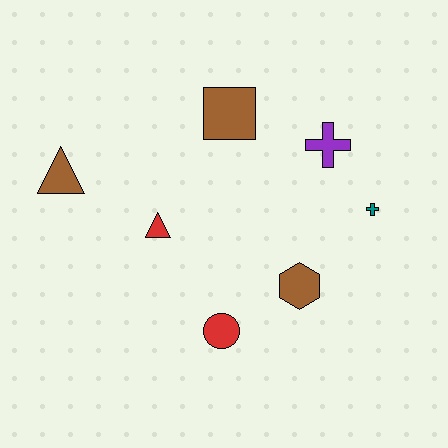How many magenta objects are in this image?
There are no magenta objects.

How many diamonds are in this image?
There are no diamonds.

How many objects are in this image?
There are 7 objects.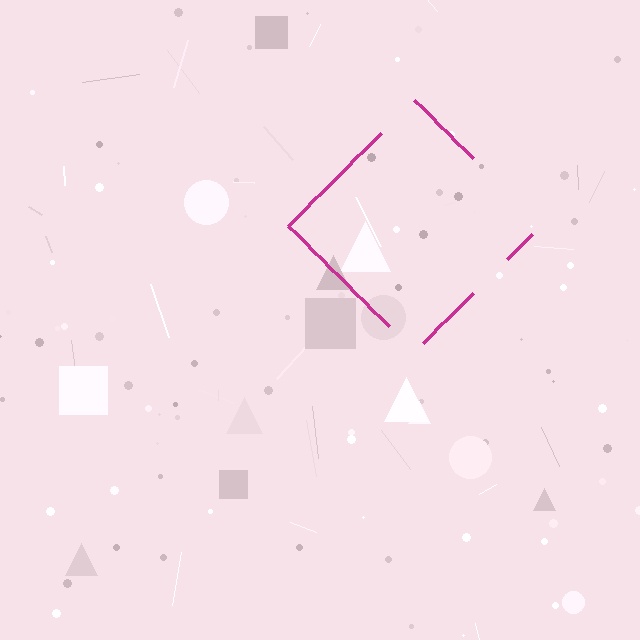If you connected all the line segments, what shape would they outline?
They would outline a diamond.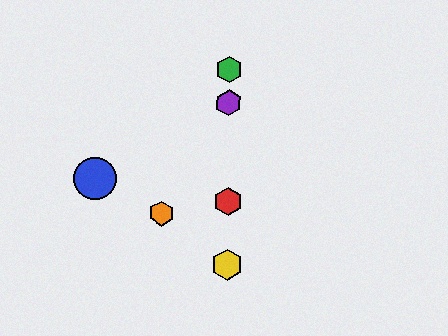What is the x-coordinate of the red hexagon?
The red hexagon is at x≈228.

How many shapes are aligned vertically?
4 shapes (the red hexagon, the green hexagon, the yellow hexagon, the purple hexagon) are aligned vertically.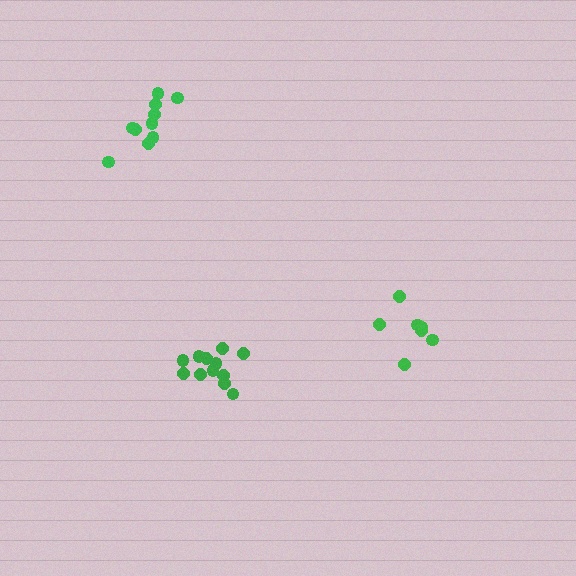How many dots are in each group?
Group 1: 12 dots, Group 2: 7 dots, Group 3: 10 dots (29 total).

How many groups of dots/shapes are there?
There are 3 groups.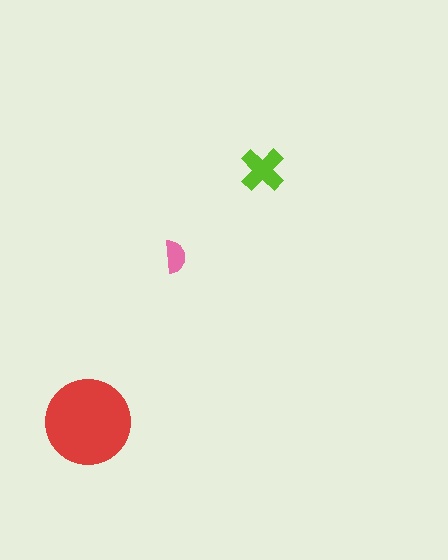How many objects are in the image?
There are 3 objects in the image.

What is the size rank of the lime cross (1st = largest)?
2nd.